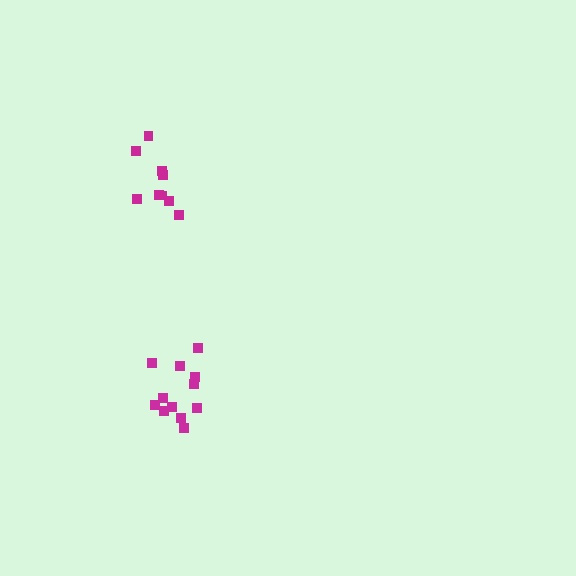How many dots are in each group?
Group 1: 12 dots, Group 2: 9 dots (21 total).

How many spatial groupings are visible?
There are 2 spatial groupings.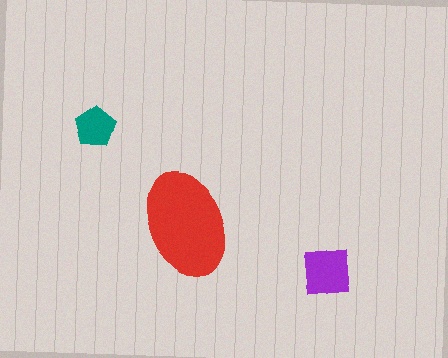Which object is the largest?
The red ellipse.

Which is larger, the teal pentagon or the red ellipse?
The red ellipse.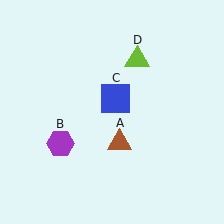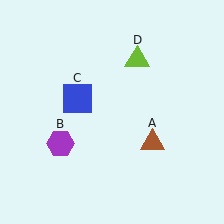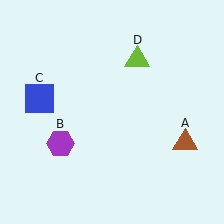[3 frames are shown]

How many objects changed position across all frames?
2 objects changed position: brown triangle (object A), blue square (object C).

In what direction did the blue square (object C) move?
The blue square (object C) moved left.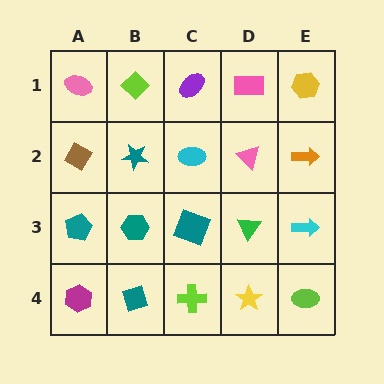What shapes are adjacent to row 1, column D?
A pink triangle (row 2, column D), a purple ellipse (row 1, column C), a yellow hexagon (row 1, column E).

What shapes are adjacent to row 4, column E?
A cyan arrow (row 3, column E), a yellow star (row 4, column D).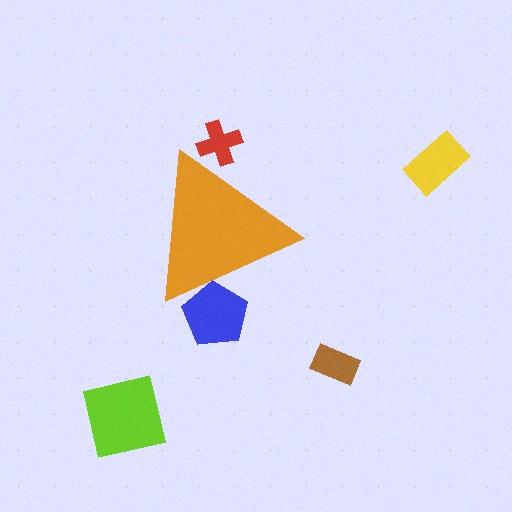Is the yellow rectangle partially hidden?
No, the yellow rectangle is fully visible.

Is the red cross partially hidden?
Yes, the red cross is partially hidden behind the orange triangle.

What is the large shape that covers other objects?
An orange triangle.